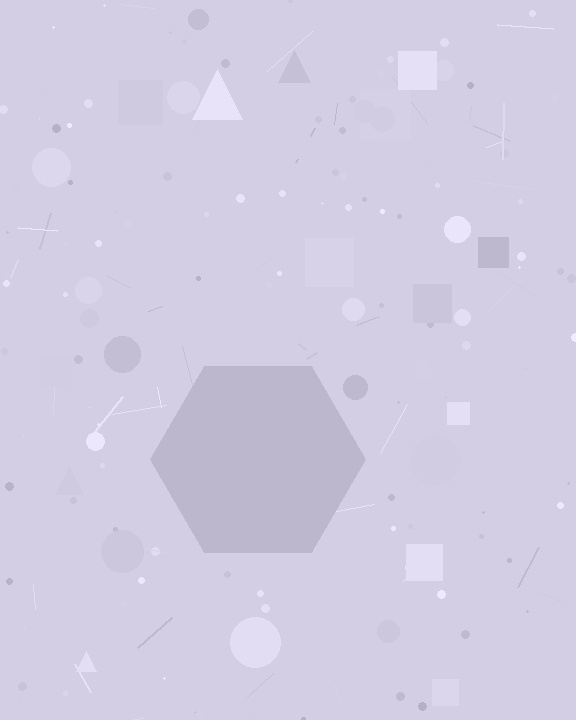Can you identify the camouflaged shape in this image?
The camouflaged shape is a hexagon.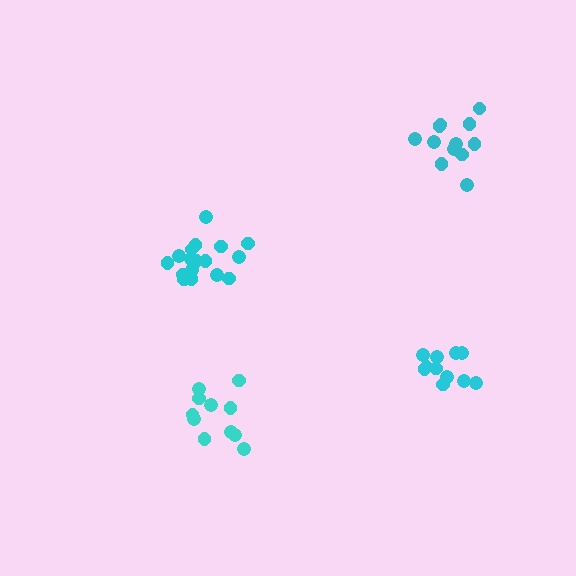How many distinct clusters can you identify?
There are 4 distinct clusters.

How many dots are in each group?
Group 1: 11 dots, Group 2: 12 dots, Group 3: 11 dots, Group 4: 17 dots (51 total).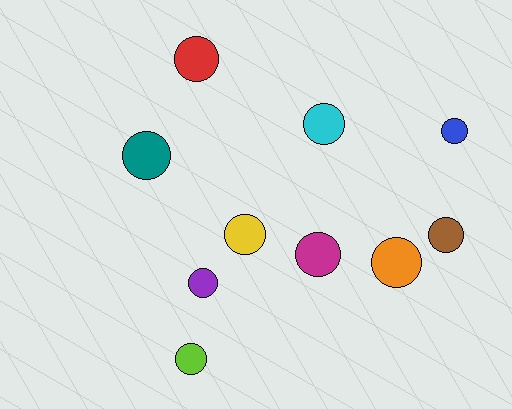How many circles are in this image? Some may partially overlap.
There are 10 circles.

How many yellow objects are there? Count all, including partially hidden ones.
There is 1 yellow object.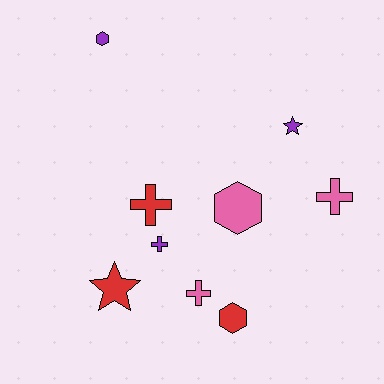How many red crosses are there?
There is 1 red cross.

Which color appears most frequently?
Red, with 3 objects.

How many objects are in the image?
There are 9 objects.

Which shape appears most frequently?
Cross, with 4 objects.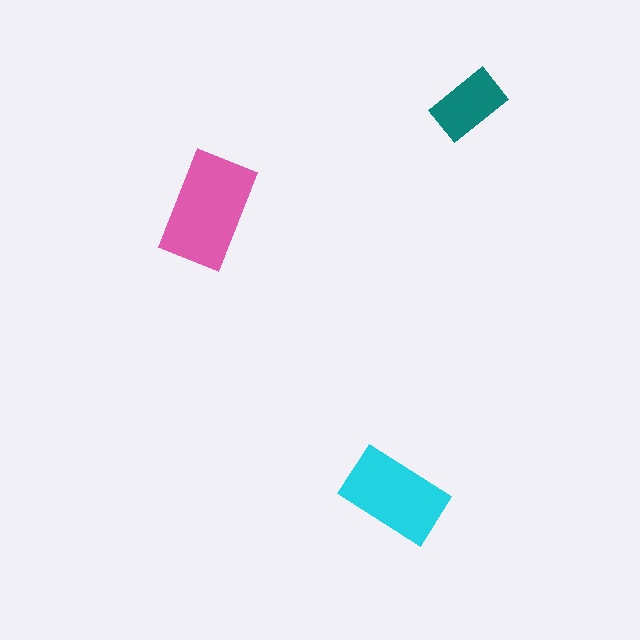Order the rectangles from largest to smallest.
the pink one, the cyan one, the teal one.